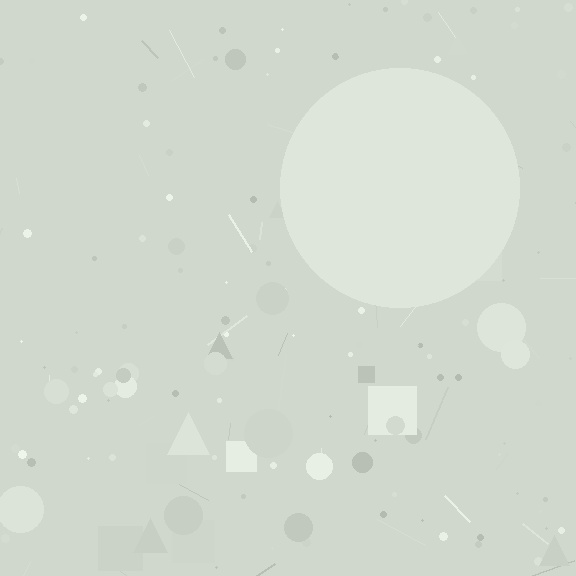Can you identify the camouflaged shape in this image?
The camouflaged shape is a circle.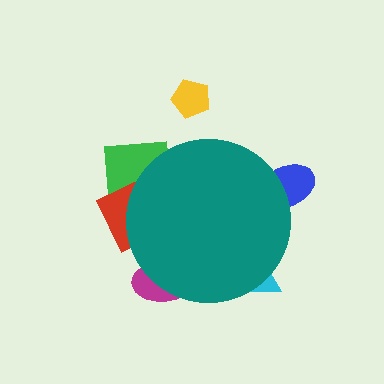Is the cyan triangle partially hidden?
Yes, the cyan triangle is partially hidden behind the teal circle.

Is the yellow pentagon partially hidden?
No, the yellow pentagon is fully visible.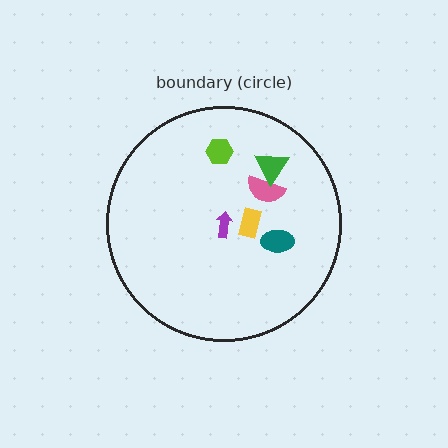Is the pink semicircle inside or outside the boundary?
Inside.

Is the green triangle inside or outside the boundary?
Inside.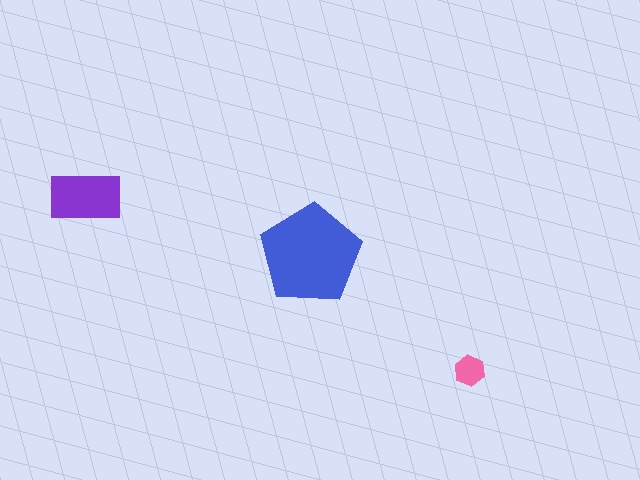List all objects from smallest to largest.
The pink hexagon, the purple rectangle, the blue pentagon.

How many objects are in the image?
There are 3 objects in the image.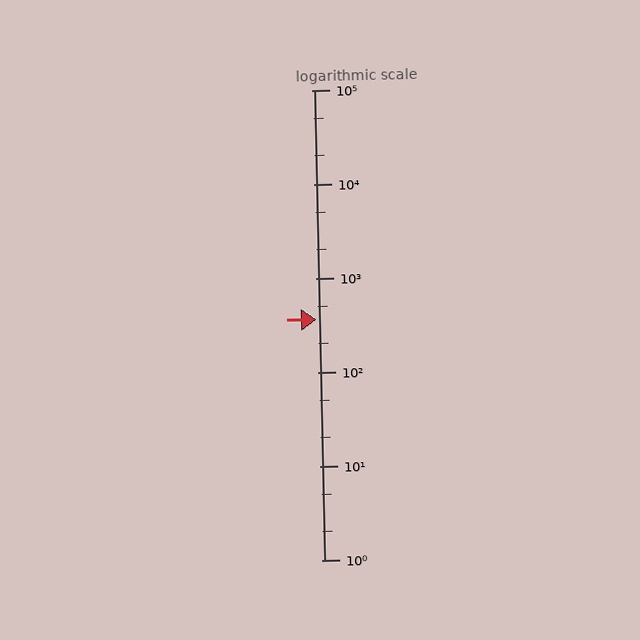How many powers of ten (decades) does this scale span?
The scale spans 5 decades, from 1 to 100000.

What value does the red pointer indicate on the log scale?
The pointer indicates approximately 360.